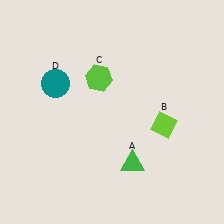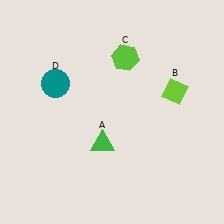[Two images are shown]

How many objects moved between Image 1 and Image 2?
3 objects moved between the two images.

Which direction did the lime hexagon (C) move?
The lime hexagon (C) moved right.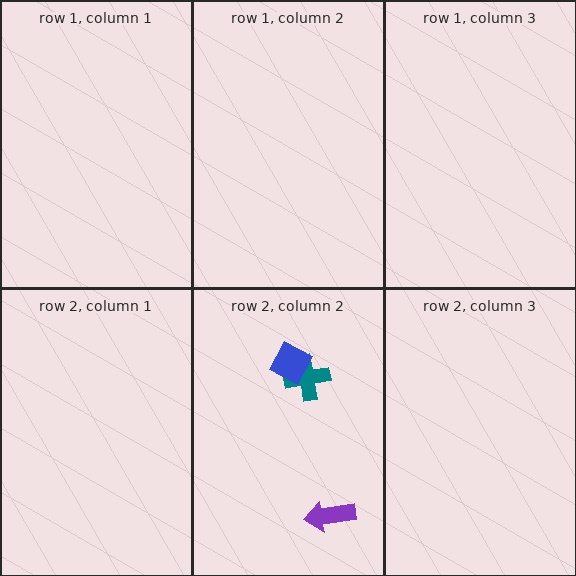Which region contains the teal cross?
The row 2, column 2 region.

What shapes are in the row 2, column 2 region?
The teal cross, the blue diamond, the purple arrow.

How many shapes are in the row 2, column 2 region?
3.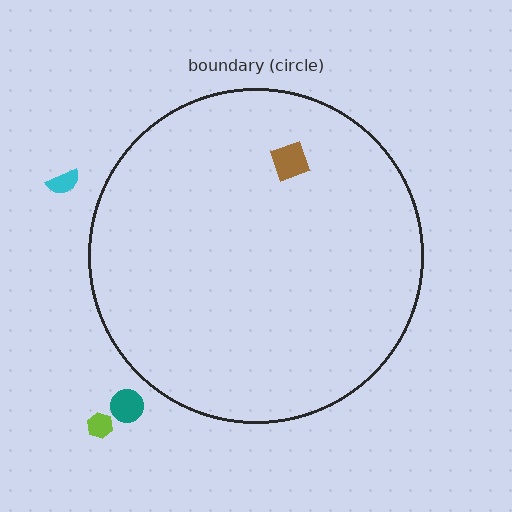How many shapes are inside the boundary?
1 inside, 3 outside.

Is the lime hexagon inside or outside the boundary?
Outside.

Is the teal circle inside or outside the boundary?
Outside.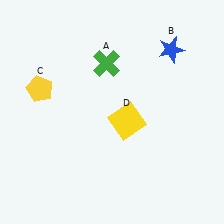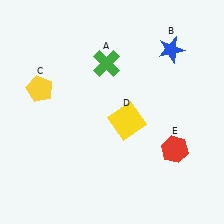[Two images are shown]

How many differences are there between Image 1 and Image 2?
There is 1 difference between the two images.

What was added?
A red hexagon (E) was added in Image 2.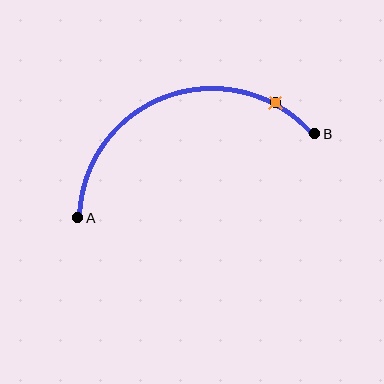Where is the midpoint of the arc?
The arc midpoint is the point on the curve farthest from the straight line joining A and B. It sits above that line.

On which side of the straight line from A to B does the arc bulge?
The arc bulges above the straight line connecting A and B.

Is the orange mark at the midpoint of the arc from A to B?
No. The orange mark lies on the arc but is closer to endpoint B. The arc midpoint would be at the point on the curve equidistant along the arc from both A and B.